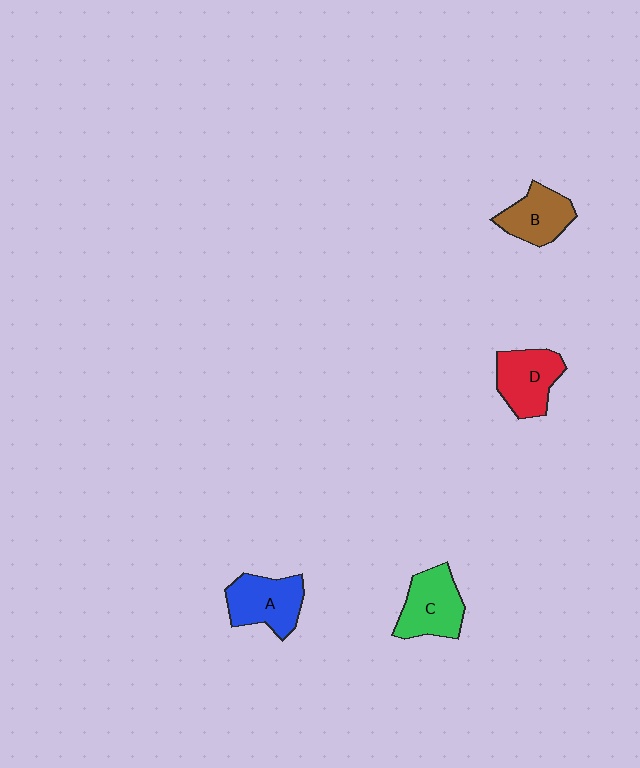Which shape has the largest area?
Shape A (blue).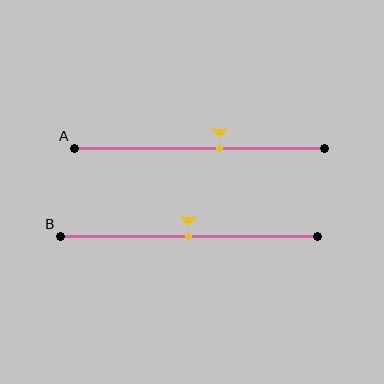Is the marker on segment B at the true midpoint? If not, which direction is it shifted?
Yes, the marker on segment B is at the true midpoint.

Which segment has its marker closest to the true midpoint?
Segment B has its marker closest to the true midpoint.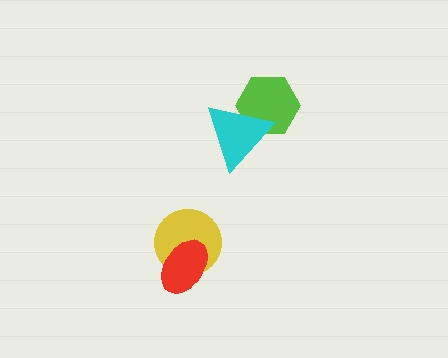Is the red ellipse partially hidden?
No, no other shape covers it.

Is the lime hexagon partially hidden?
Yes, it is partially covered by another shape.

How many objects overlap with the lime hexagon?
1 object overlaps with the lime hexagon.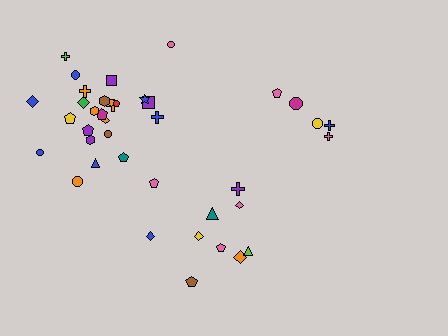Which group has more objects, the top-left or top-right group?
The top-left group.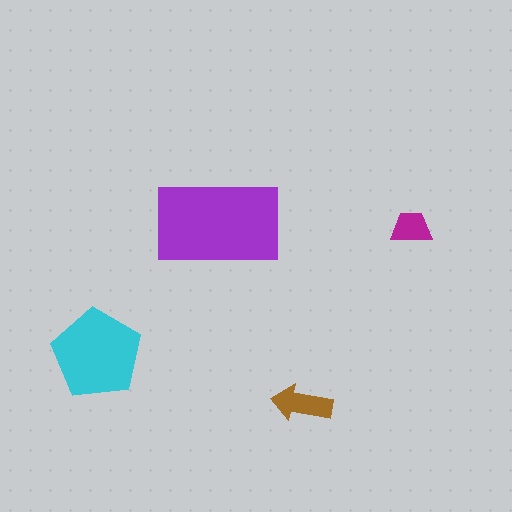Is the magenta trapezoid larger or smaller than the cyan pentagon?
Smaller.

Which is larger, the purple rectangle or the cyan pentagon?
The purple rectangle.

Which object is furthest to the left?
The cyan pentagon is leftmost.